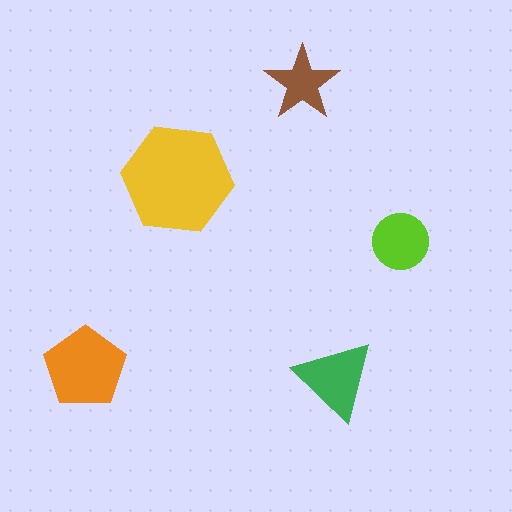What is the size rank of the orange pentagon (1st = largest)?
2nd.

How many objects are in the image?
There are 5 objects in the image.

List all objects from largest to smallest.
The yellow hexagon, the orange pentagon, the green triangle, the lime circle, the brown star.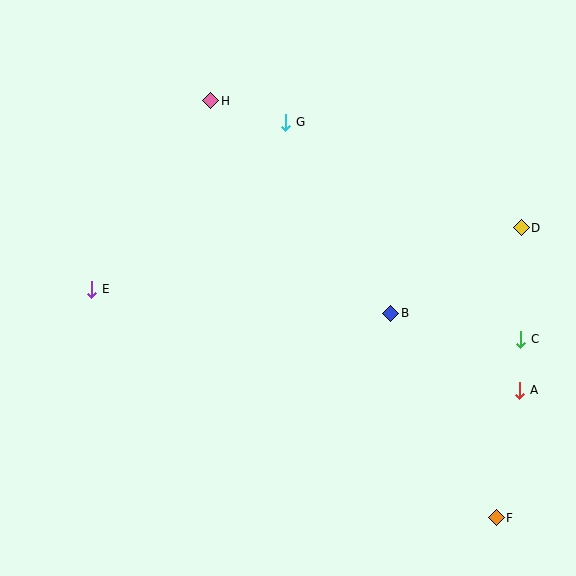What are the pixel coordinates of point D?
Point D is at (521, 228).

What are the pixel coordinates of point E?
Point E is at (92, 289).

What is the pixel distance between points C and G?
The distance between C and G is 320 pixels.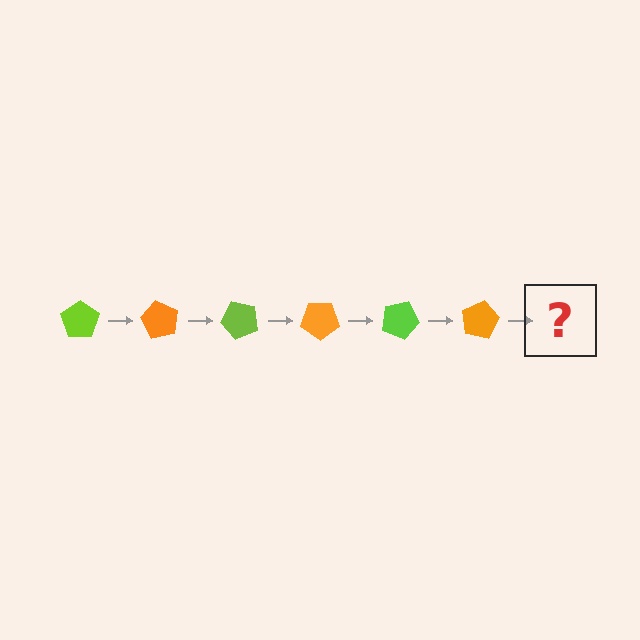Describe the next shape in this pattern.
It should be a lime pentagon, rotated 360 degrees from the start.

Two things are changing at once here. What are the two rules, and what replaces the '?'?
The two rules are that it rotates 60 degrees each step and the color cycles through lime and orange. The '?' should be a lime pentagon, rotated 360 degrees from the start.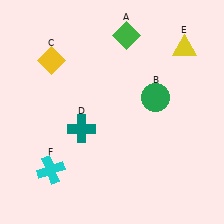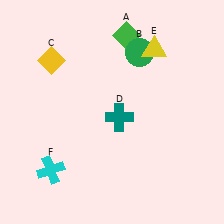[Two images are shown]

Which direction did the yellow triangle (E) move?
The yellow triangle (E) moved left.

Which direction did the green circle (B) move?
The green circle (B) moved up.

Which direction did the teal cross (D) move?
The teal cross (D) moved right.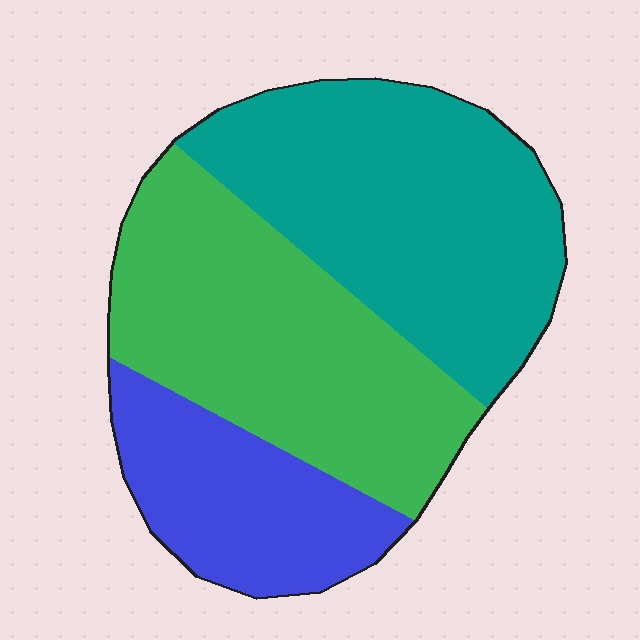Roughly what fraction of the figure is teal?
Teal takes up about two fifths (2/5) of the figure.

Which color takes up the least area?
Blue, at roughly 20%.